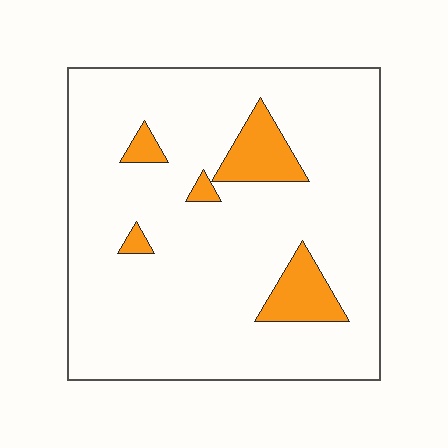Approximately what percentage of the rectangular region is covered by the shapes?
Approximately 10%.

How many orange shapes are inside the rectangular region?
5.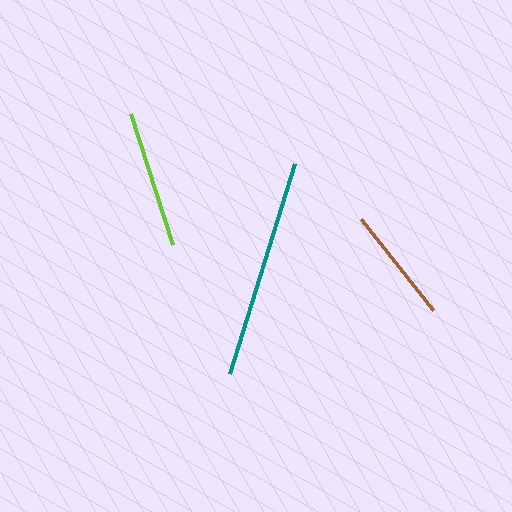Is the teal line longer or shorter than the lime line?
The teal line is longer than the lime line.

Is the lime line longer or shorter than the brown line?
The lime line is longer than the brown line.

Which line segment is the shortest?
The brown line is the shortest at approximately 116 pixels.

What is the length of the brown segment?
The brown segment is approximately 116 pixels long.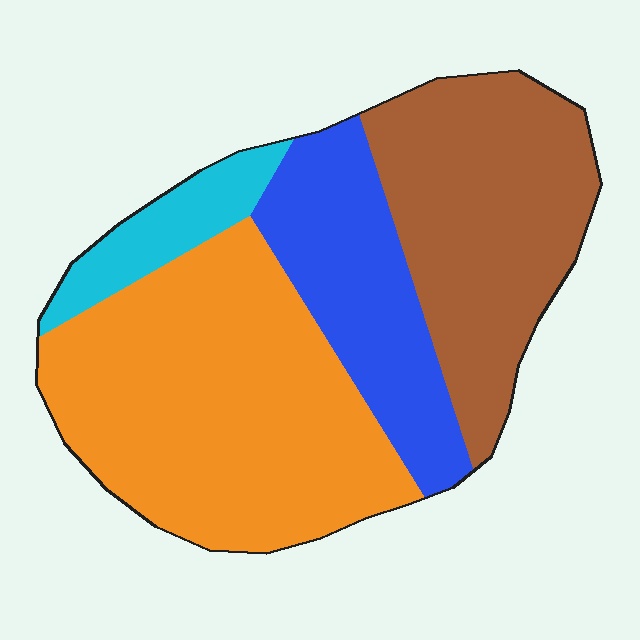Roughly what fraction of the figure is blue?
Blue takes up about one fifth (1/5) of the figure.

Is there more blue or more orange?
Orange.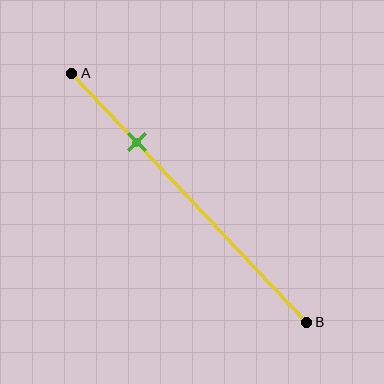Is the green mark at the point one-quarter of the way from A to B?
Yes, the mark is approximately at the one-quarter point.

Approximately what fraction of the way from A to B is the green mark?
The green mark is approximately 30% of the way from A to B.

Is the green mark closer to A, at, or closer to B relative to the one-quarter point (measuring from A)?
The green mark is approximately at the one-quarter point of segment AB.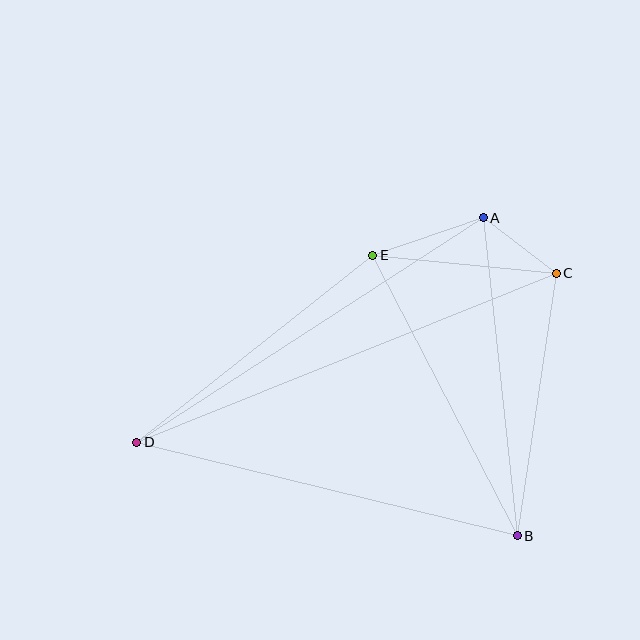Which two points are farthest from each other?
Points C and D are farthest from each other.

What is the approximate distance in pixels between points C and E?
The distance between C and E is approximately 184 pixels.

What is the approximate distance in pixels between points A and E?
The distance between A and E is approximately 116 pixels.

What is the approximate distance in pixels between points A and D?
The distance between A and D is approximately 413 pixels.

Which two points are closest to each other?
Points A and C are closest to each other.